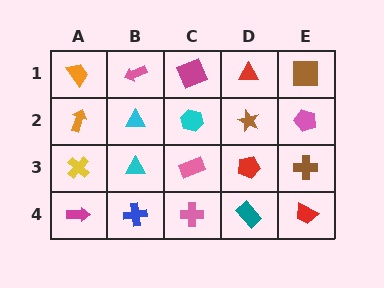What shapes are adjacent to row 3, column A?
An orange arrow (row 2, column A), a magenta arrow (row 4, column A), a cyan triangle (row 3, column B).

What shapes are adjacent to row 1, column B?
A cyan triangle (row 2, column B), an orange trapezoid (row 1, column A), a magenta square (row 1, column C).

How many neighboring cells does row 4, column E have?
2.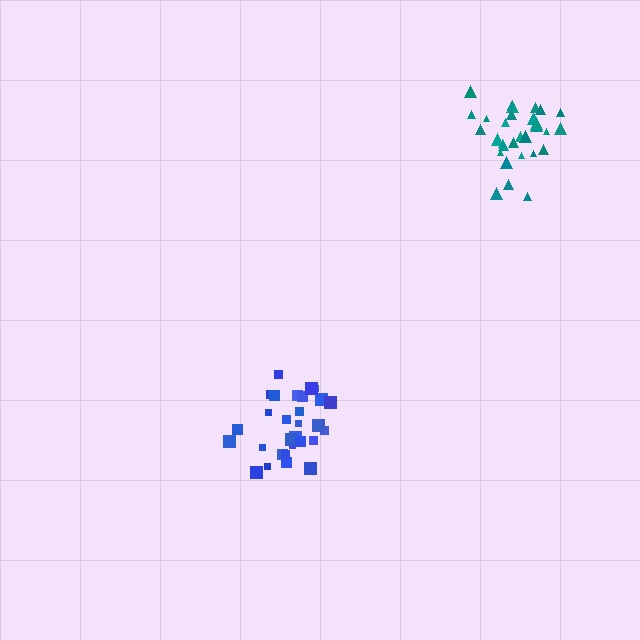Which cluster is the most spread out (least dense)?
Teal.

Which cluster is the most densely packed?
Blue.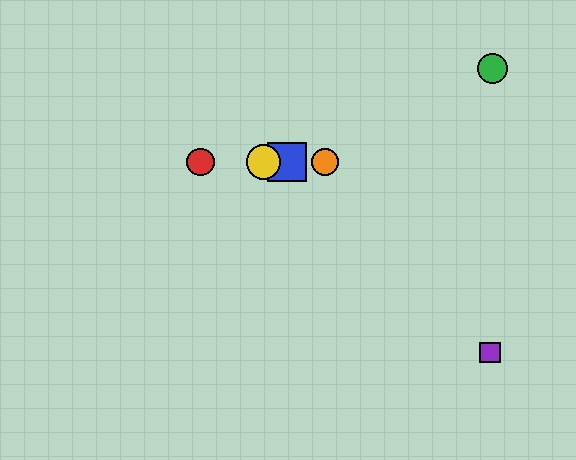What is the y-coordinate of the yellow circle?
The yellow circle is at y≈162.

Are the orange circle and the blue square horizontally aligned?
Yes, both are at y≈162.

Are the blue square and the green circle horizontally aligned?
No, the blue square is at y≈162 and the green circle is at y≈68.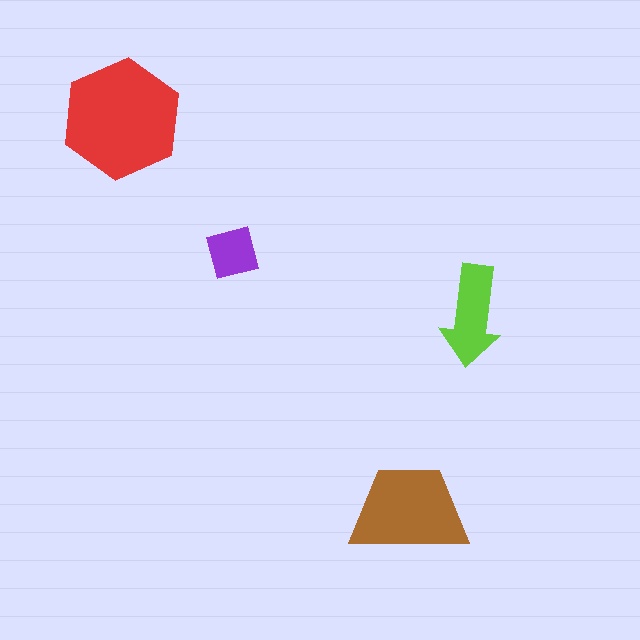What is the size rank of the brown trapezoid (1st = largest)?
2nd.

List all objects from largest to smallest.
The red hexagon, the brown trapezoid, the lime arrow, the purple square.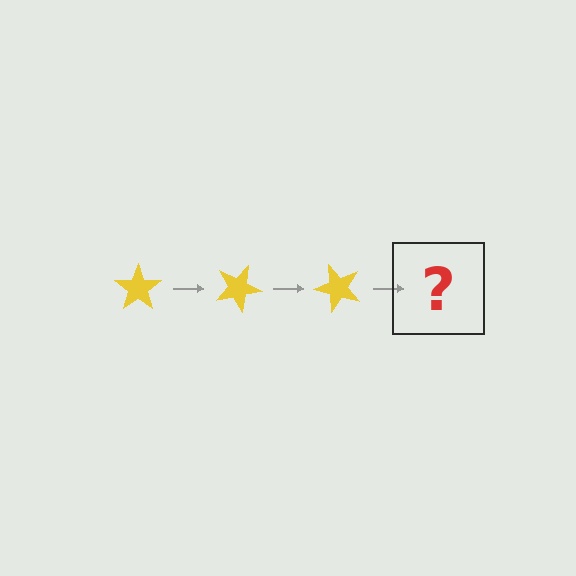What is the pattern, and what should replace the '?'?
The pattern is that the star rotates 25 degrees each step. The '?' should be a yellow star rotated 75 degrees.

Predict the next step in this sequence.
The next step is a yellow star rotated 75 degrees.